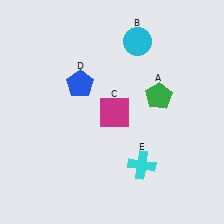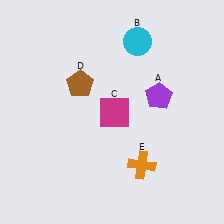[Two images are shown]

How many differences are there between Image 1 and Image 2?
There are 3 differences between the two images.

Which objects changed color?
A changed from green to purple. D changed from blue to brown. E changed from cyan to orange.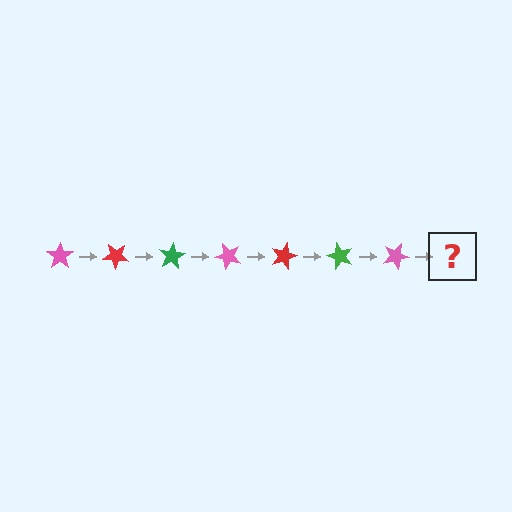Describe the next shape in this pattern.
It should be a red star, rotated 280 degrees from the start.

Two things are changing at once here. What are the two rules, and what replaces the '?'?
The two rules are that it rotates 40 degrees each step and the color cycles through pink, red, and green. The '?' should be a red star, rotated 280 degrees from the start.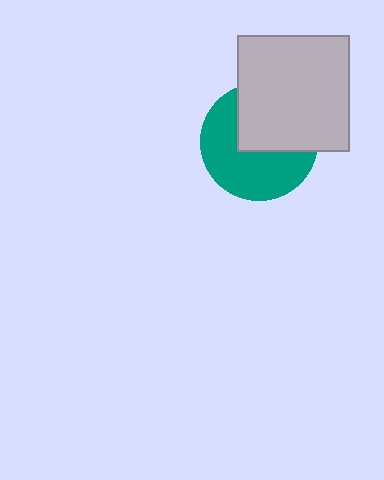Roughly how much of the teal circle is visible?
About half of it is visible (roughly 57%).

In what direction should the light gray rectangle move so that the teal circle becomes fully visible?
The light gray rectangle should move toward the upper-right. That is the shortest direction to clear the overlap and leave the teal circle fully visible.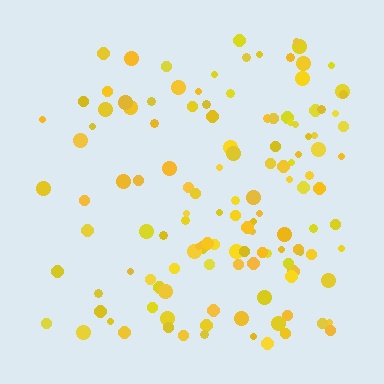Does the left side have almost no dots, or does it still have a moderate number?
Still a moderate number, just noticeably fewer than the right.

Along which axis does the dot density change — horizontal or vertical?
Horizontal.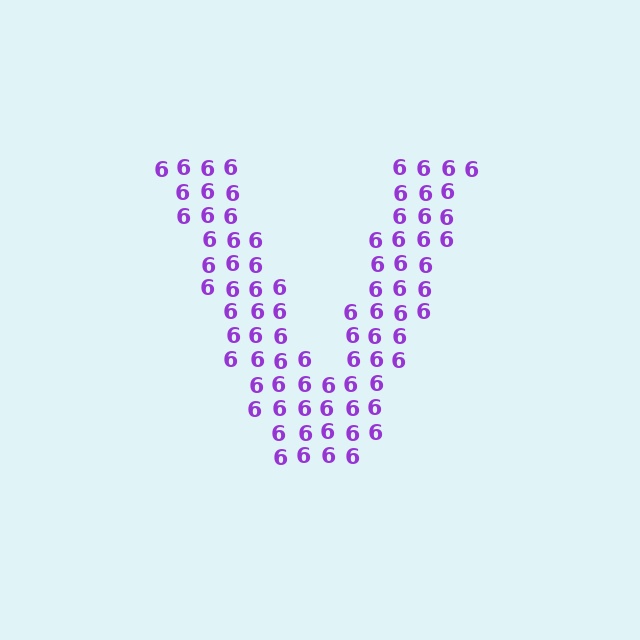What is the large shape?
The large shape is the letter V.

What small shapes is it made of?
It is made of small digit 6's.